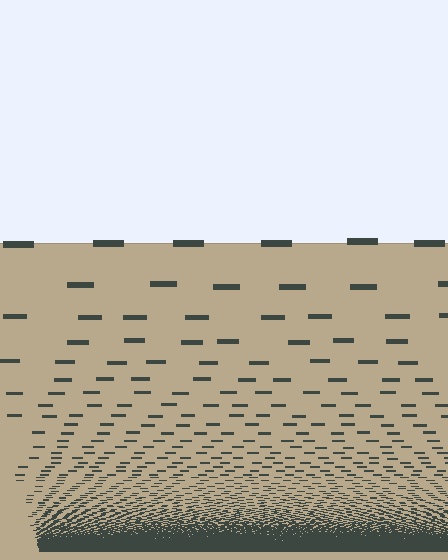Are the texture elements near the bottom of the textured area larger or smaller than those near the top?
Smaller. The gradient is inverted — elements near the bottom are smaller and denser.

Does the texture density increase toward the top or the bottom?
Density increases toward the bottom.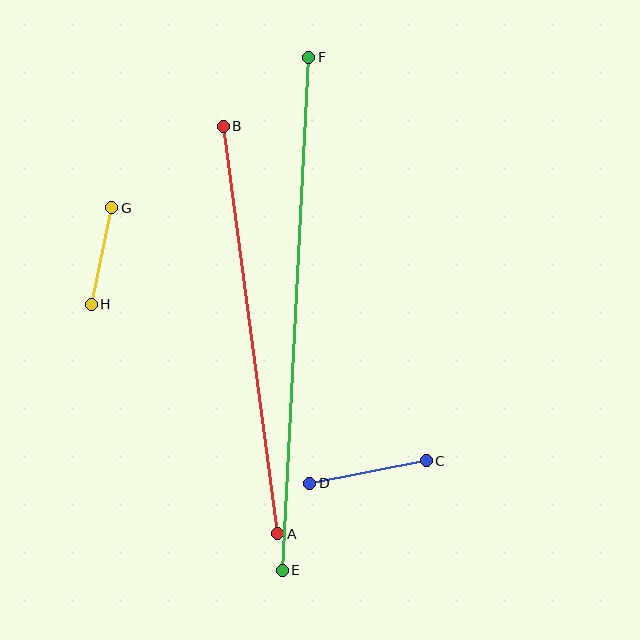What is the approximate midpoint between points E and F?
The midpoint is at approximately (296, 314) pixels.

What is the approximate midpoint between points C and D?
The midpoint is at approximately (368, 472) pixels.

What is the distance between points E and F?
The distance is approximately 514 pixels.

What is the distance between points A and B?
The distance is approximately 411 pixels.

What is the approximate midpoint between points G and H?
The midpoint is at approximately (102, 256) pixels.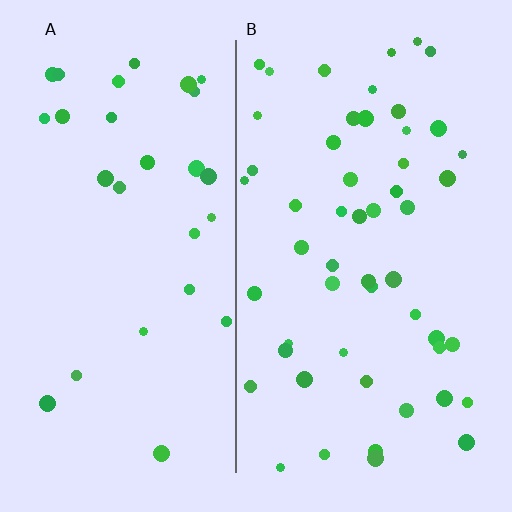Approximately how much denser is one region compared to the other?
Approximately 1.8× — region B over region A.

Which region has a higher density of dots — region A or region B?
B (the right).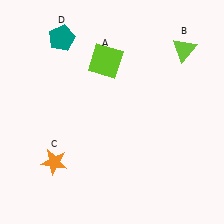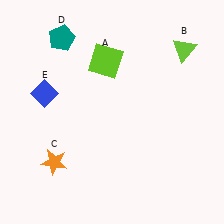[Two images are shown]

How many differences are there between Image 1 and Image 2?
There is 1 difference between the two images.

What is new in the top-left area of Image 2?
A blue diamond (E) was added in the top-left area of Image 2.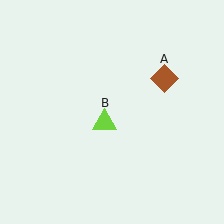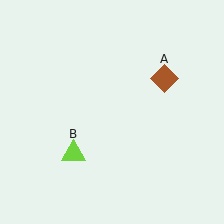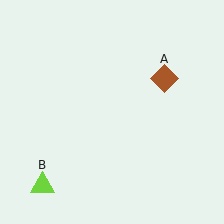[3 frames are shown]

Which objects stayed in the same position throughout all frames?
Brown diamond (object A) remained stationary.